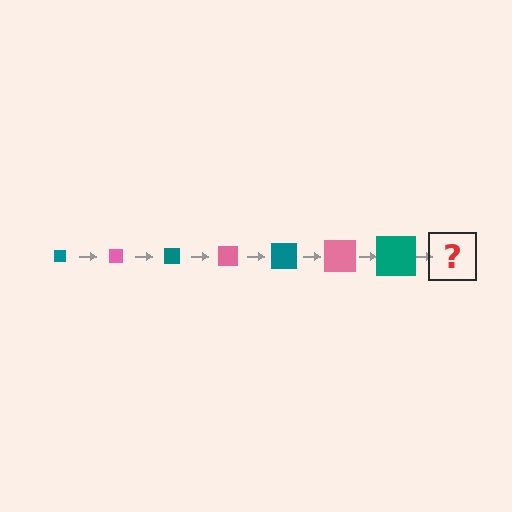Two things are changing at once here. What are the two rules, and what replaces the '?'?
The two rules are that the square grows larger each step and the color cycles through teal and pink. The '?' should be a pink square, larger than the previous one.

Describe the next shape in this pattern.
It should be a pink square, larger than the previous one.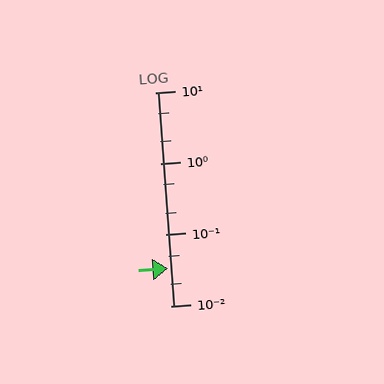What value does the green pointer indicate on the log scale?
The pointer indicates approximately 0.034.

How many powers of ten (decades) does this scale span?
The scale spans 3 decades, from 0.01 to 10.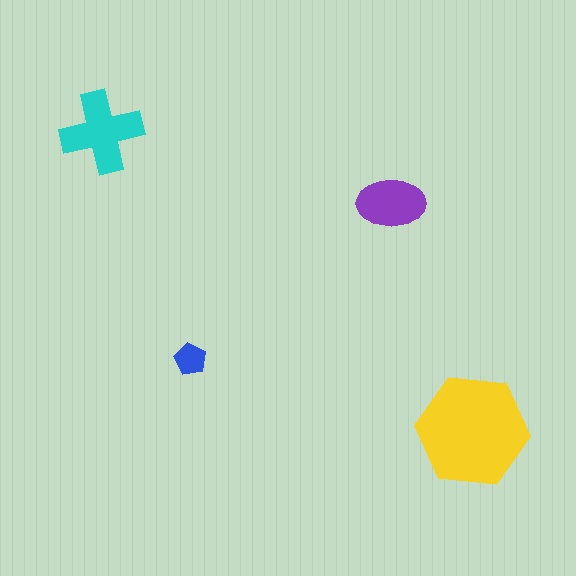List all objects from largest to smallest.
The yellow hexagon, the cyan cross, the purple ellipse, the blue pentagon.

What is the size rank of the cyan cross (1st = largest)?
2nd.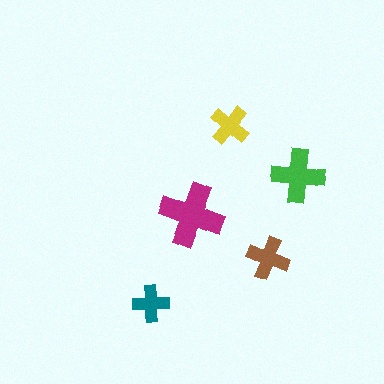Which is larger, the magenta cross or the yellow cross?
The magenta one.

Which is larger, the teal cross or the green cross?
The green one.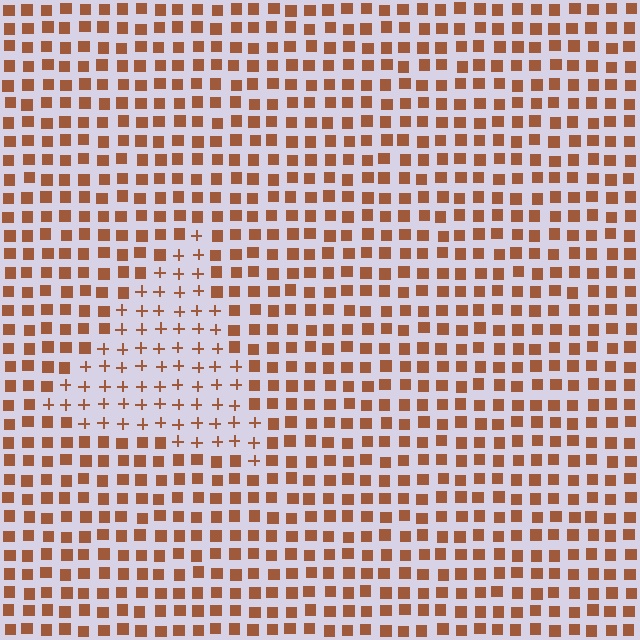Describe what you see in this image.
The image is filled with small brown elements arranged in a uniform grid. A triangle-shaped region contains plus signs, while the surrounding area contains squares. The boundary is defined purely by the change in element shape.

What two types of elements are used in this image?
The image uses plus signs inside the triangle region and squares outside it.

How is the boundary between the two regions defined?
The boundary is defined by a change in element shape: plus signs inside vs. squares outside. All elements share the same color and spacing.